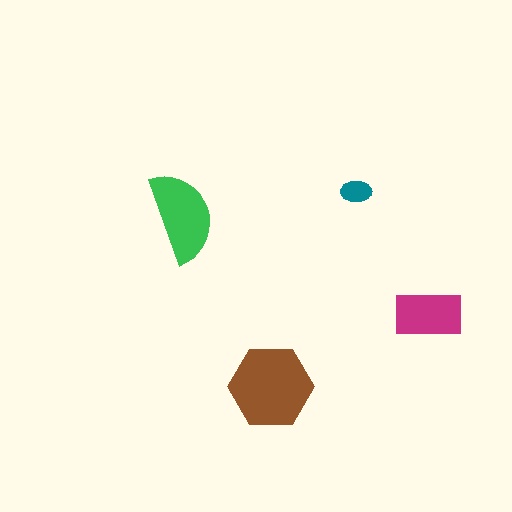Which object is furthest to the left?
The green semicircle is leftmost.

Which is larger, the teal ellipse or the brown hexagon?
The brown hexagon.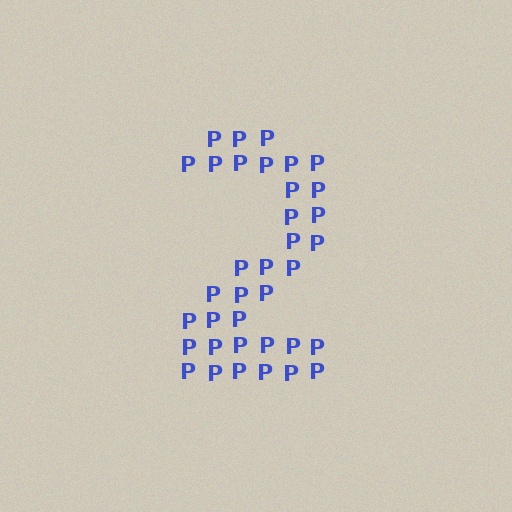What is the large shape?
The large shape is the digit 2.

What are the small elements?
The small elements are letter P's.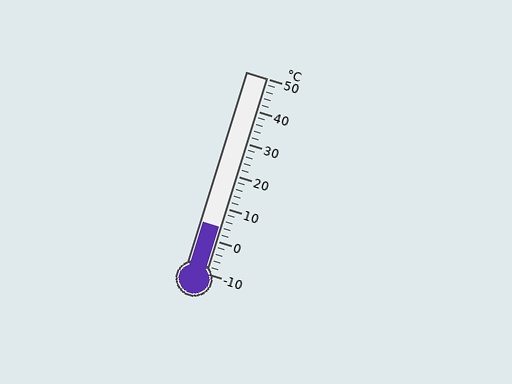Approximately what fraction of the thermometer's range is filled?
The thermometer is filled to approximately 25% of its range.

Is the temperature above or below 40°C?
The temperature is below 40°C.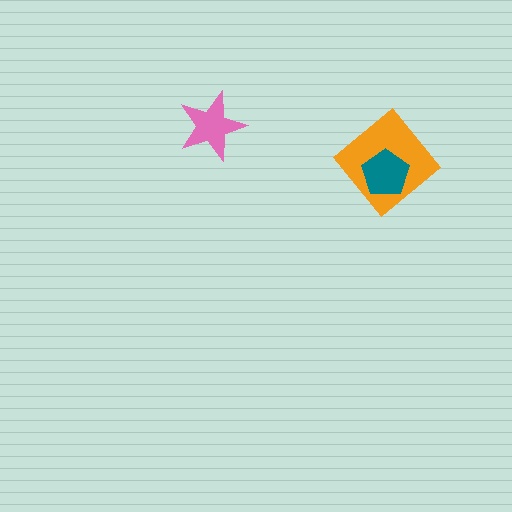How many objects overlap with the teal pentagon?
1 object overlaps with the teal pentagon.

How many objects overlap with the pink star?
0 objects overlap with the pink star.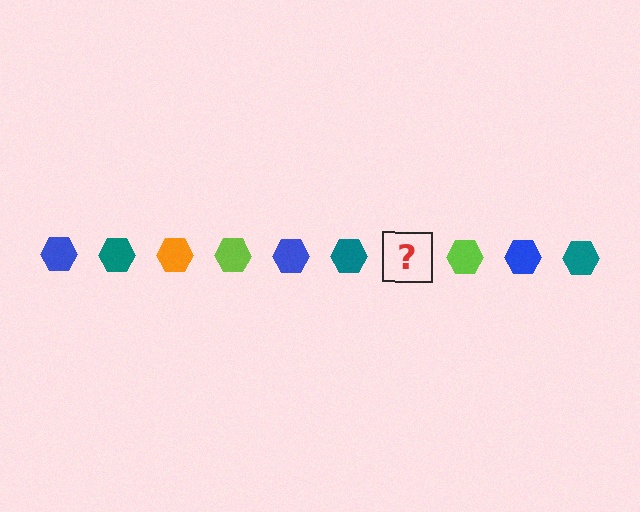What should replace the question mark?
The question mark should be replaced with an orange hexagon.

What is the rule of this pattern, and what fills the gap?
The rule is that the pattern cycles through blue, teal, orange, lime hexagons. The gap should be filled with an orange hexagon.